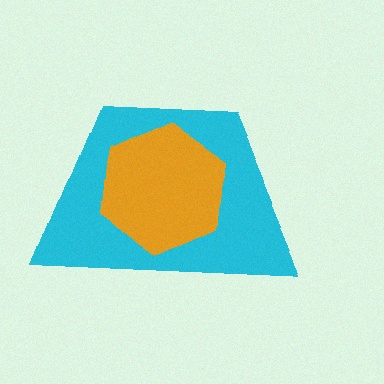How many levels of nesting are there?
2.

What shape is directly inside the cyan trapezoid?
The orange hexagon.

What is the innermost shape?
The orange hexagon.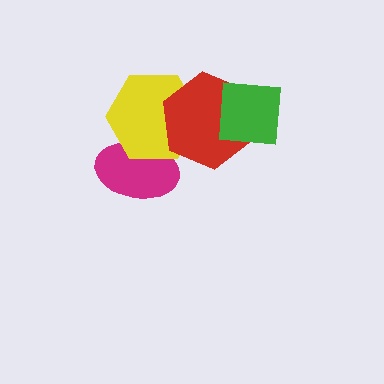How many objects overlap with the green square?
1 object overlaps with the green square.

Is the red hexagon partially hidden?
Yes, it is partially covered by another shape.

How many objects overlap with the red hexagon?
2 objects overlap with the red hexagon.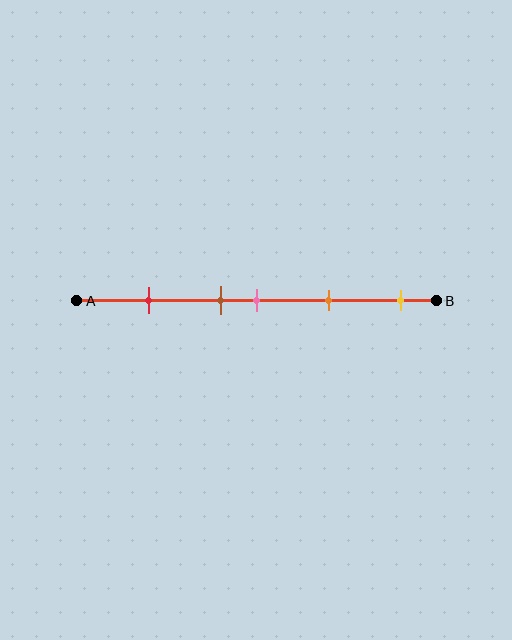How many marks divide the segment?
There are 5 marks dividing the segment.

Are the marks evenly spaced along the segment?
No, the marks are not evenly spaced.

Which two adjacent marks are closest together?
The brown and pink marks are the closest adjacent pair.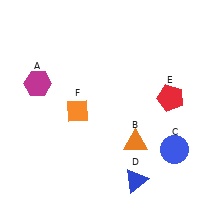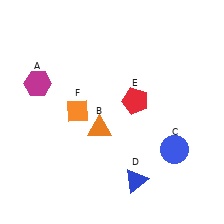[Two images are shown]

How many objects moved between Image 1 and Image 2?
2 objects moved between the two images.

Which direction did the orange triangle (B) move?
The orange triangle (B) moved left.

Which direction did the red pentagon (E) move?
The red pentagon (E) moved left.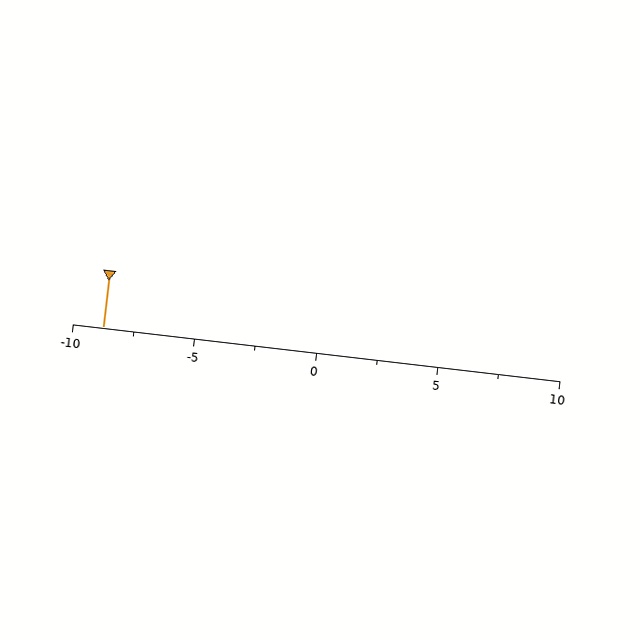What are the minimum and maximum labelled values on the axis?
The axis runs from -10 to 10.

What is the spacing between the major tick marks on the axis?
The major ticks are spaced 5 apart.